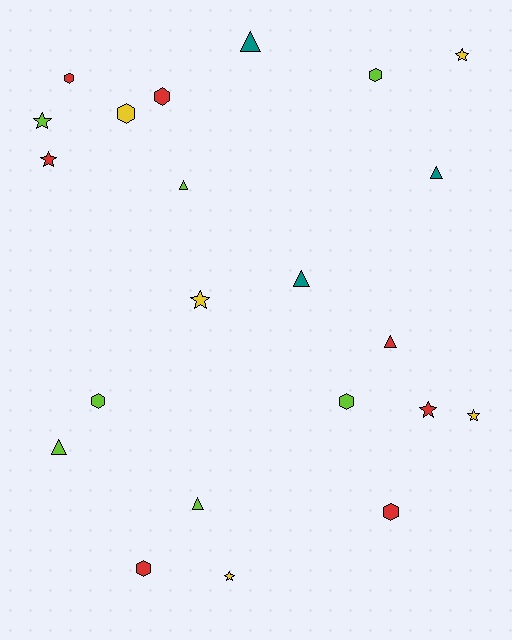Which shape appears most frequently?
Hexagon, with 8 objects.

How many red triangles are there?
There is 1 red triangle.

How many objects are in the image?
There are 22 objects.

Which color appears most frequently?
Lime, with 7 objects.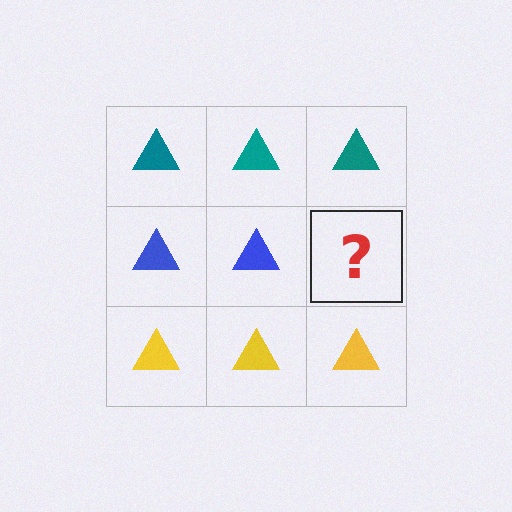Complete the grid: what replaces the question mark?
The question mark should be replaced with a blue triangle.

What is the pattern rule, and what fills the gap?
The rule is that each row has a consistent color. The gap should be filled with a blue triangle.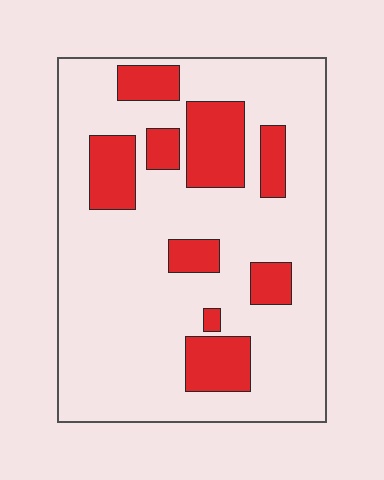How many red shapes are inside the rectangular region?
9.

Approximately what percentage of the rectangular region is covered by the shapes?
Approximately 20%.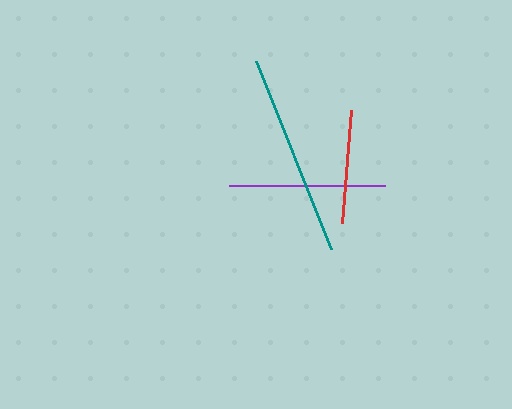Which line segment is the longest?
The teal line is the longest at approximately 202 pixels.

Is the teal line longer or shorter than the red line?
The teal line is longer than the red line.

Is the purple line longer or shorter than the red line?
The purple line is longer than the red line.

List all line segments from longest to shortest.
From longest to shortest: teal, purple, red.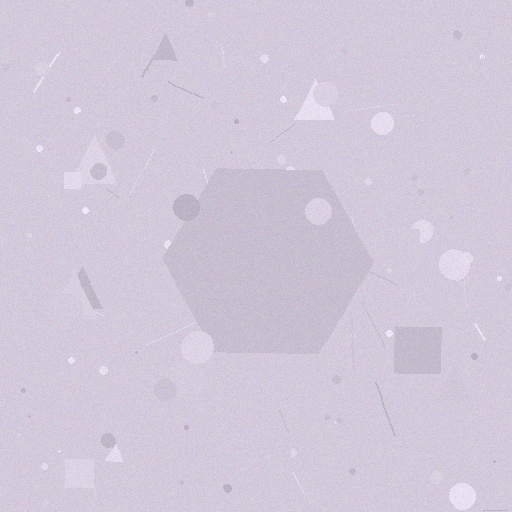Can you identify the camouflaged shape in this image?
The camouflaged shape is a hexagon.